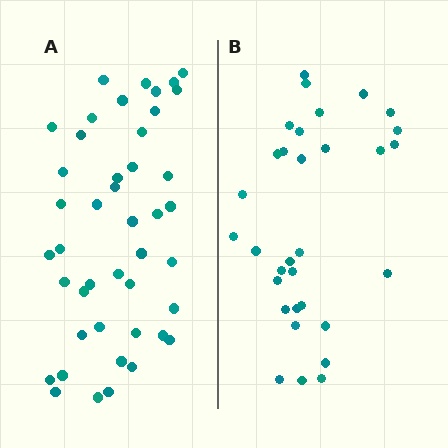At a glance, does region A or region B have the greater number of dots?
Region A (the left region) has more dots.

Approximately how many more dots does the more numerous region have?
Region A has roughly 12 or so more dots than region B.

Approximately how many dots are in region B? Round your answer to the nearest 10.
About 30 dots. (The exact count is 32, which rounds to 30.)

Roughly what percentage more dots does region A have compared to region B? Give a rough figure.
About 40% more.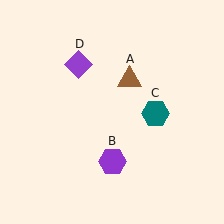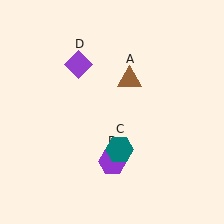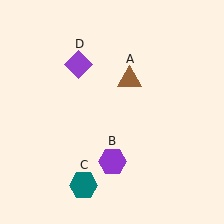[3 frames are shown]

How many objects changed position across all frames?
1 object changed position: teal hexagon (object C).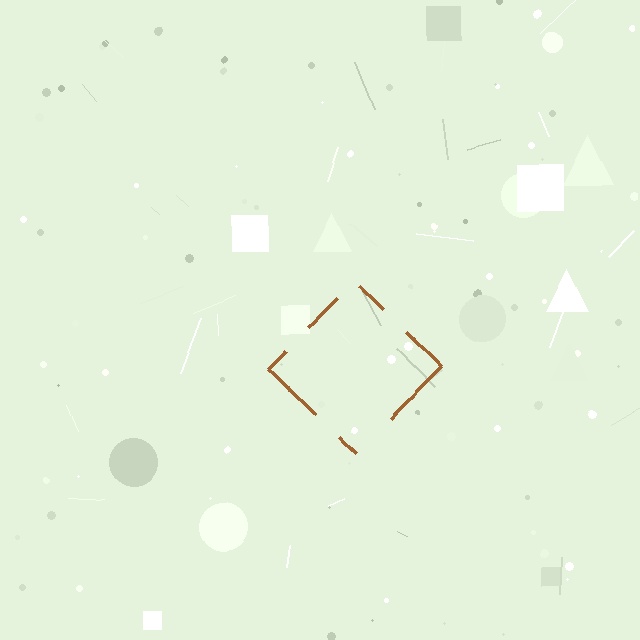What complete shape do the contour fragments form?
The contour fragments form a diamond.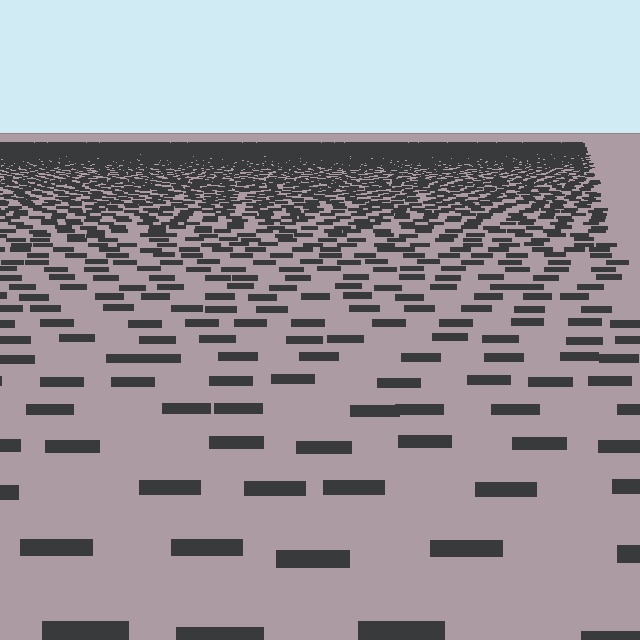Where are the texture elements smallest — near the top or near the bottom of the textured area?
Near the top.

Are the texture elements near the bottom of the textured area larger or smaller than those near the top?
Larger. Near the bottom, elements are closer to the viewer and appear at a bigger on-screen size.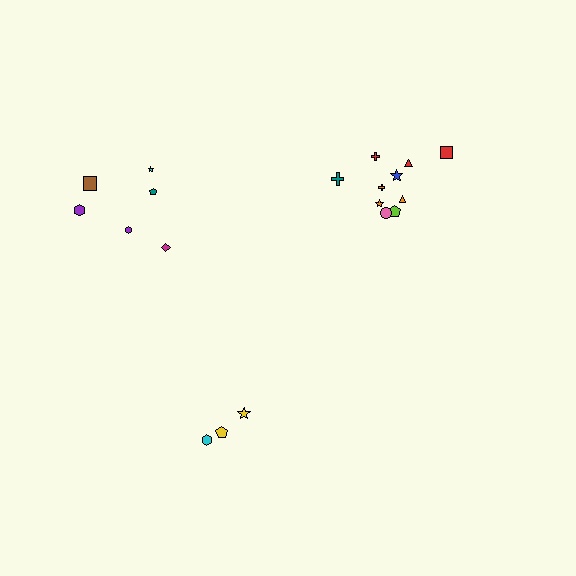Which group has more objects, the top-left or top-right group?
The top-right group.